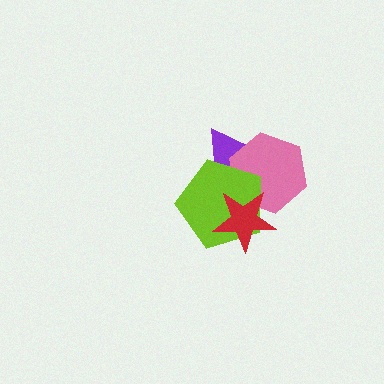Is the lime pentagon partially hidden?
Yes, it is partially covered by another shape.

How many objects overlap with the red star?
3 objects overlap with the red star.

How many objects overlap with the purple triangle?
3 objects overlap with the purple triangle.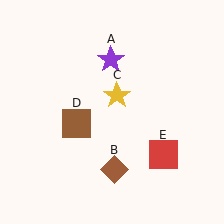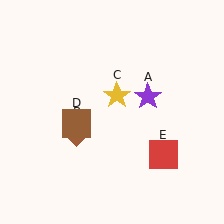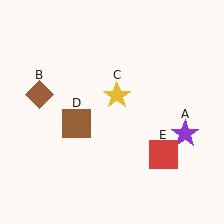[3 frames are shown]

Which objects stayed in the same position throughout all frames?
Yellow star (object C) and brown square (object D) and red square (object E) remained stationary.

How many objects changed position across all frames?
2 objects changed position: purple star (object A), brown diamond (object B).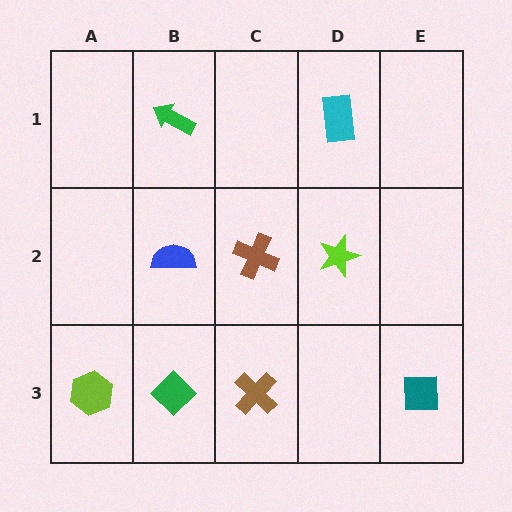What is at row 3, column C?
A brown cross.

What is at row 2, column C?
A brown cross.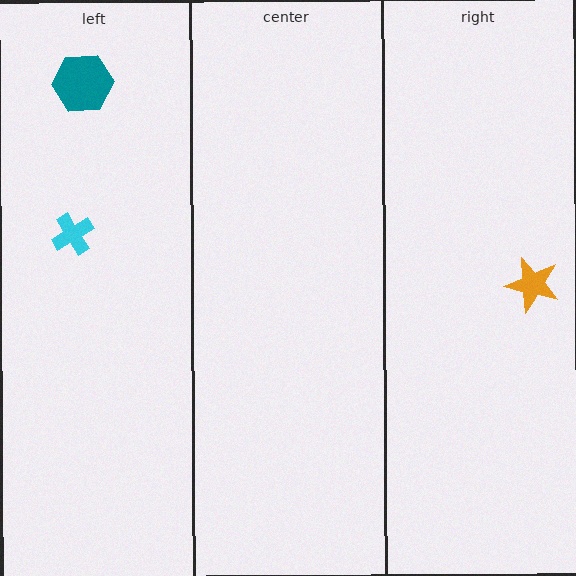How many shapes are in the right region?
1.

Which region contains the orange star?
The right region.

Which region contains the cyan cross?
The left region.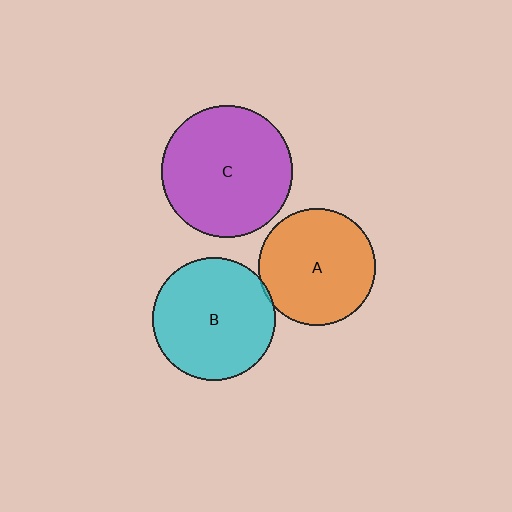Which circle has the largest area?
Circle C (purple).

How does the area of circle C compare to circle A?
Approximately 1.3 times.